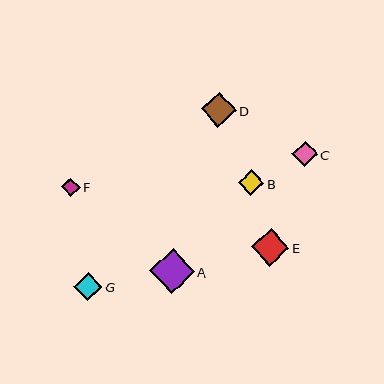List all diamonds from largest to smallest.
From largest to smallest: A, E, D, G, C, B, F.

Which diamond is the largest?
Diamond A is the largest with a size of approximately 45 pixels.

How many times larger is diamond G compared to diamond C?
Diamond G is approximately 1.1 times the size of diamond C.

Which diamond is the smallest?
Diamond F is the smallest with a size of approximately 18 pixels.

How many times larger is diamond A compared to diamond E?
Diamond A is approximately 1.2 times the size of diamond E.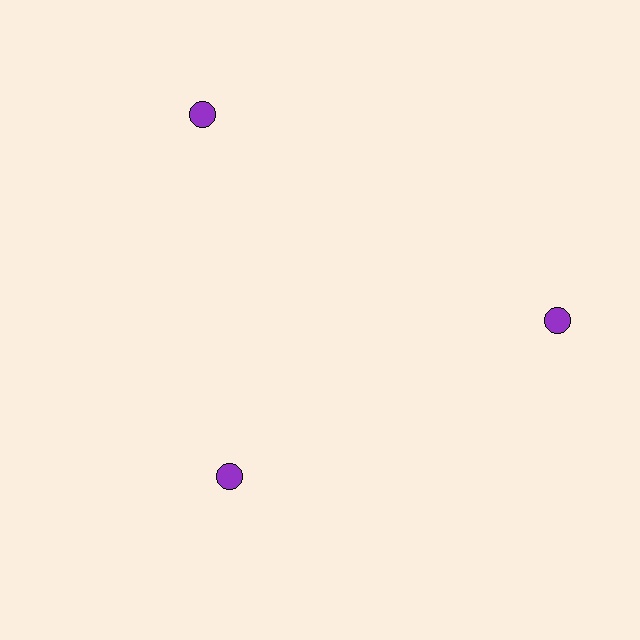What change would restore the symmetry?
The symmetry would be restored by moving it outward, back onto the ring so that all 3 circles sit at equal angles and equal distance from the center.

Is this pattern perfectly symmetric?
No. The 3 purple circles are arranged in a ring, but one element near the 7 o'clock position is pulled inward toward the center, breaking the 3-fold rotational symmetry.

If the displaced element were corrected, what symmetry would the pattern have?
It would have 3-fold rotational symmetry — the pattern would map onto itself every 120 degrees.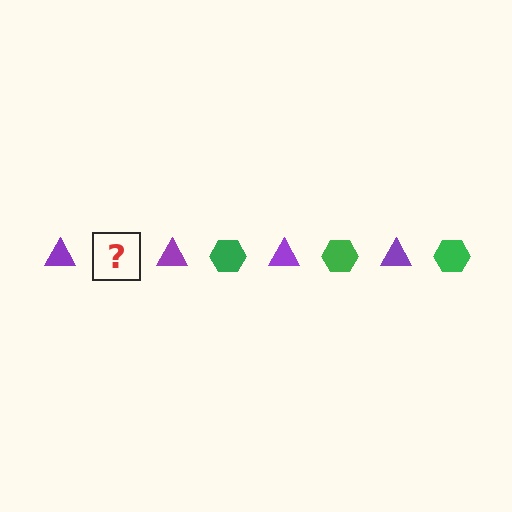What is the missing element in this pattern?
The missing element is a green hexagon.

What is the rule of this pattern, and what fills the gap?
The rule is that the pattern alternates between purple triangle and green hexagon. The gap should be filled with a green hexagon.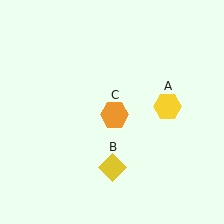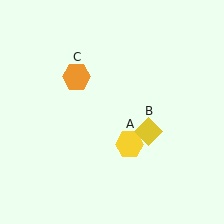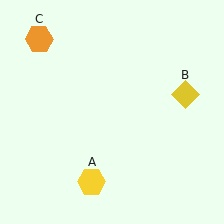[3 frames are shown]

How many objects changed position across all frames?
3 objects changed position: yellow hexagon (object A), yellow diamond (object B), orange hexagon (object C).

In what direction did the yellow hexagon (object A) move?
The yellow hexagon (object A) moved down and to the left.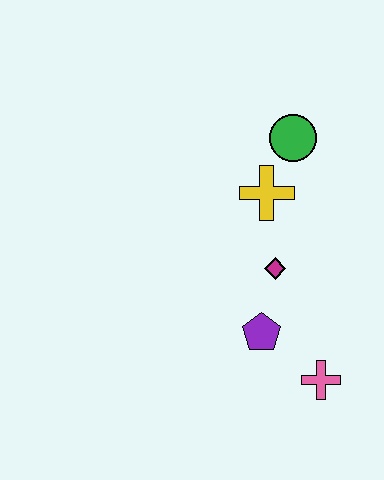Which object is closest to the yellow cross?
The green circle is closest to the yellow cross.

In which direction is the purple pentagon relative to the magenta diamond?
The purple pentagon is below the magenta diamond.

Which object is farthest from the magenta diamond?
The green circle is farthest from the magenta diamond.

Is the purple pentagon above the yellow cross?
No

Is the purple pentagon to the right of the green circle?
No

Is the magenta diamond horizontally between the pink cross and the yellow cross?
Yes